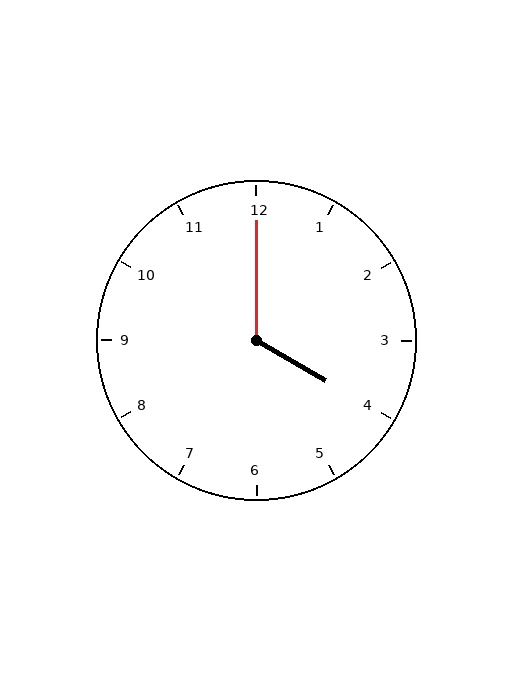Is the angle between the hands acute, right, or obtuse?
It is obtuse.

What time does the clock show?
4:00.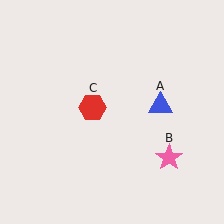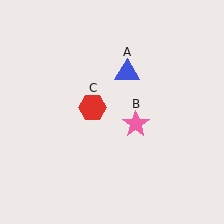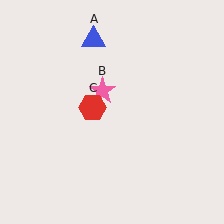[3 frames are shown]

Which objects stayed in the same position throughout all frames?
Red hexagon (object C) remained stationary.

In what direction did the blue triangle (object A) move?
The blue triangle (object A) moved up and to the left.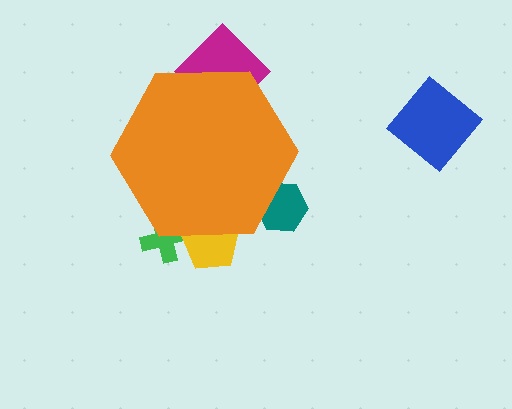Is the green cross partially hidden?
Yes, the green cross is partially hidden behind the orange hexagon.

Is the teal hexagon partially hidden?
Yes, the teal hexagon is partially hidden behind the orange hexagon.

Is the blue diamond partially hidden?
No, the blue diamond is fully visible.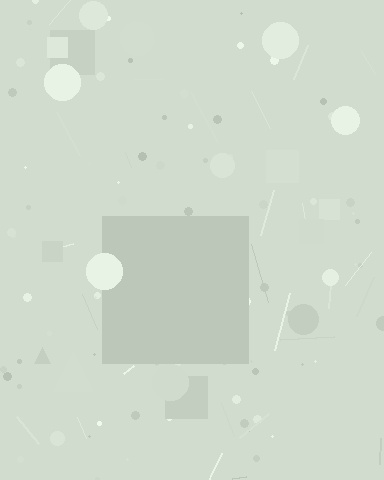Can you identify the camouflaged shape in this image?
The camouflaged shape is a square.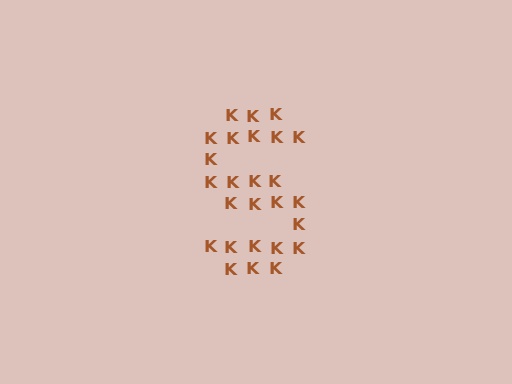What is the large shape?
The large shape is the letter S.